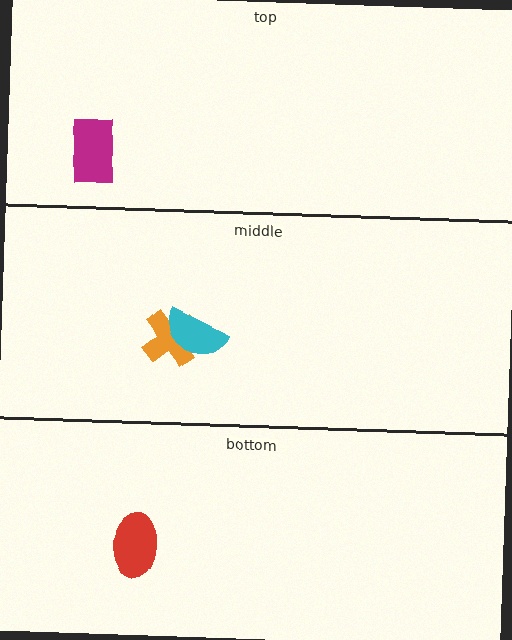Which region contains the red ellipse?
The bottom region.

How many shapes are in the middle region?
2.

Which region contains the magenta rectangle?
The top region.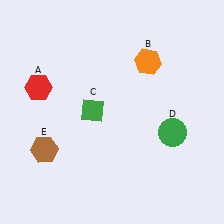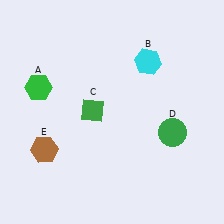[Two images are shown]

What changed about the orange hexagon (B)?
In Image 1, B is orange. In Image 2, it changed to cyan.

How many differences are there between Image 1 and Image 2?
There are 2 differences between the two images.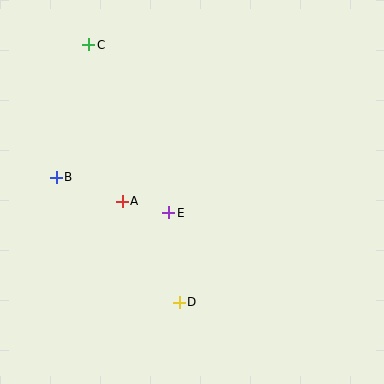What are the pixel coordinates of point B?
Point B is at (56, 177).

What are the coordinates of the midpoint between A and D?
The midpoint between A and D is at (151, 252).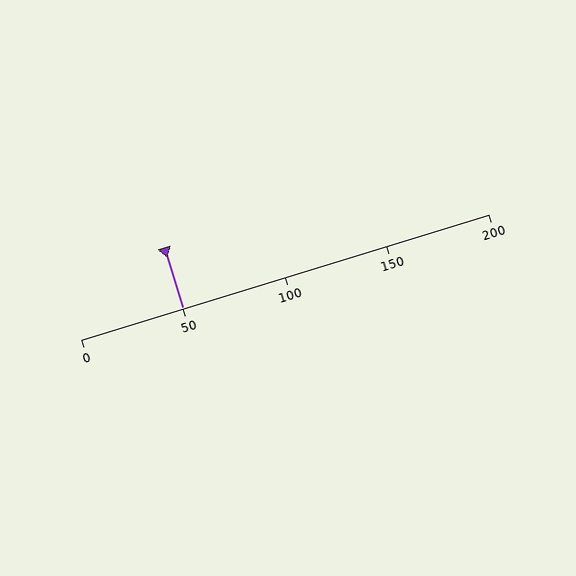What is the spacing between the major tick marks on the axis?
The major ticks are spaced 50 apart.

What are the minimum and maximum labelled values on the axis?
The axis runs from 0 to 200.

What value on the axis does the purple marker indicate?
The marker indicates approximately 50.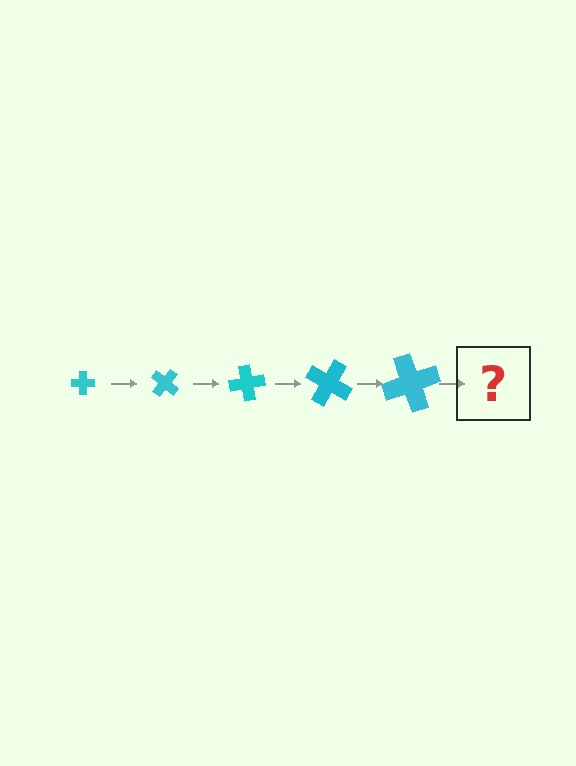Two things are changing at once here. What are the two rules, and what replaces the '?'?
The two rules are that the cross grows larger each step and it rotates 40 degrees each step. The '?' should be a cross, larger than the previous one and rotated 200 degrees from the start.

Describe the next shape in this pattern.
It should be a cross, larger than the previous one and rotated 200 degrees from the start.